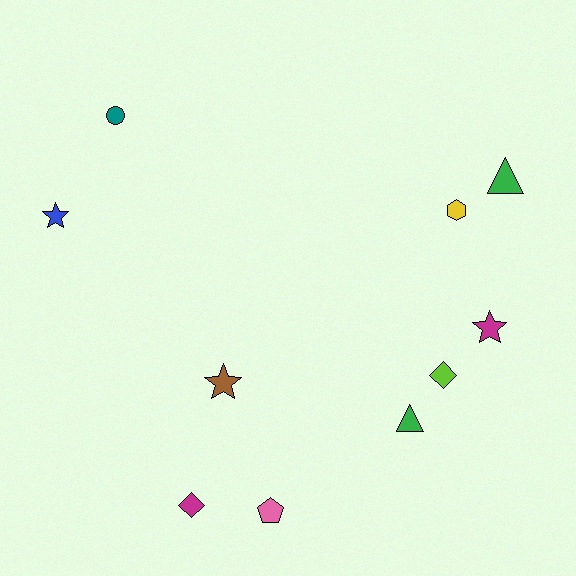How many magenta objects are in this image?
There are 2 magenta objects.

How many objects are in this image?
There are 10 objects.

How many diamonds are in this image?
There are 2 diamonds.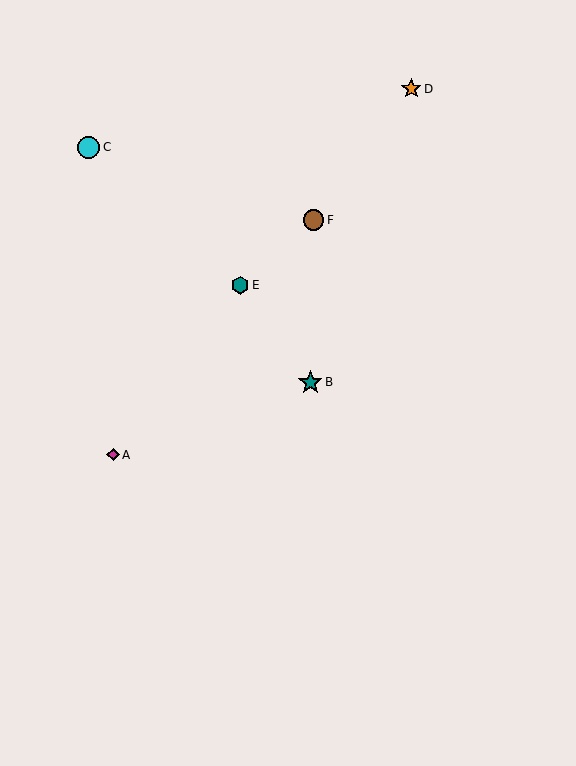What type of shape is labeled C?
Shape C is a cyan circle.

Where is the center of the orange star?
The center of the orange star is at (411, 89).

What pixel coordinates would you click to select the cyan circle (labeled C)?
Click at (88, 147) to select the cyan circle C.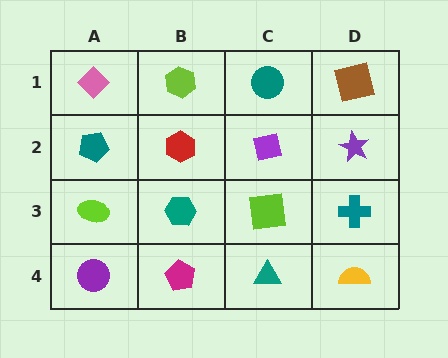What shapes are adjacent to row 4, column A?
A lime ellipse (row 3, column A), a magenta pentagon (row 4, column B).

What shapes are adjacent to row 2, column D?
A brown square (row 1, column D), a teal cross (row 3, column D), a purple square (row 2, column C).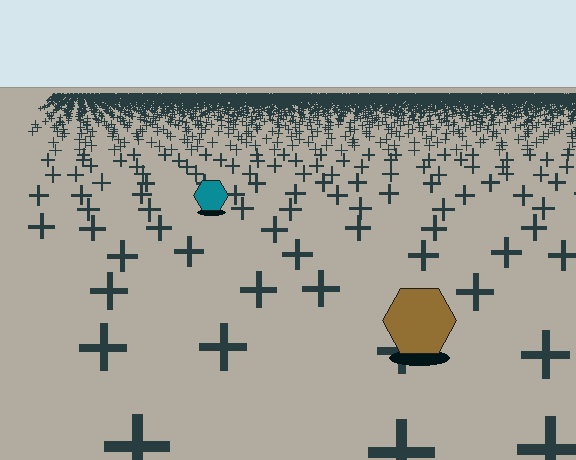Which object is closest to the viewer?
The brown hexagon is closest. The texture marks near it are larger and more spread out.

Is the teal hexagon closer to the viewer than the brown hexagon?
No. The brown hexagon is closer — you can tell from the texture gradient: the ground texture is coarser near it.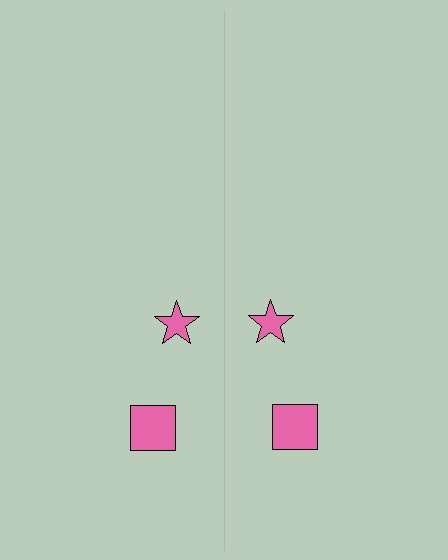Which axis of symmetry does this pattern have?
The pattern has a vertical axis of symmetry running through the center of the image.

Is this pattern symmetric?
Yes, this pattern has bilateral (reflection) symmetry.